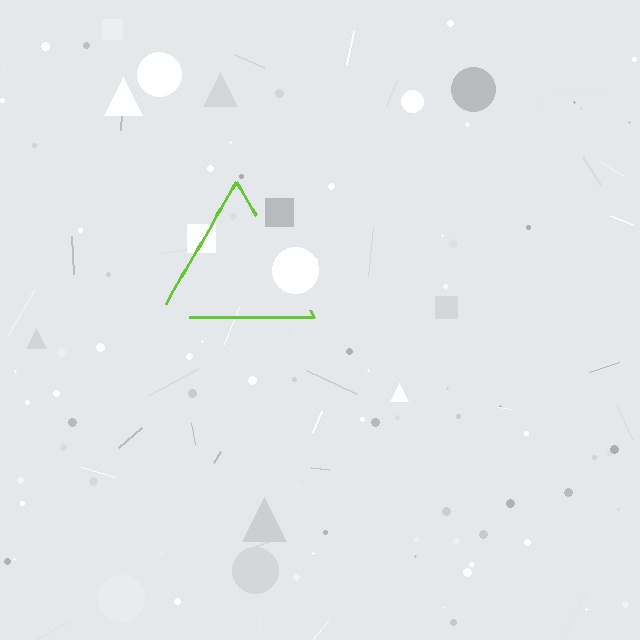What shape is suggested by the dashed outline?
The dashed outline suggests a triangle.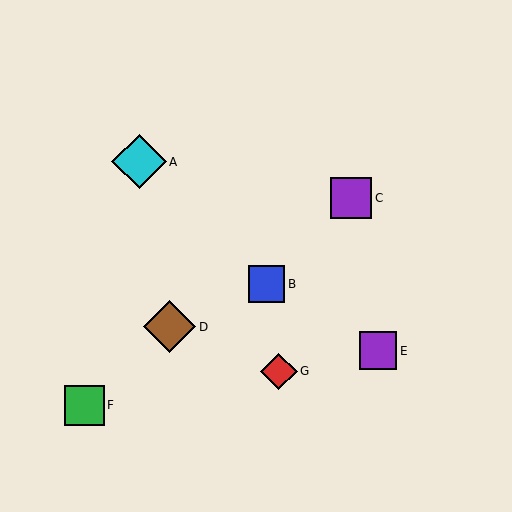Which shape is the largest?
The cyan diamond (labeled A) is the largest.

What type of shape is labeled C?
Shape C is a purple square.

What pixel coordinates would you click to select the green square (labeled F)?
Click at (84, 405) to select the green square F.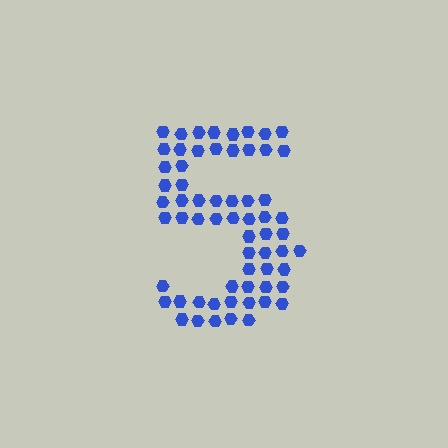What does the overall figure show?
The overall figure shows the digit 5.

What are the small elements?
The small elements are hexagons.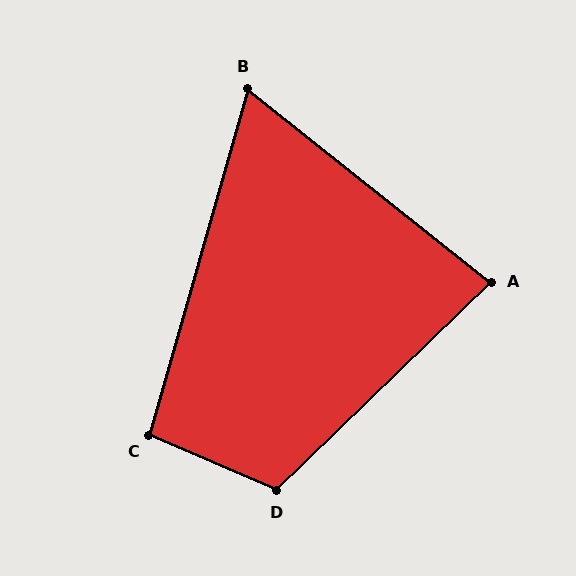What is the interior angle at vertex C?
Approximately 97 degrees (obtuse).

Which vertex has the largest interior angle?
D, at approximately 113 degrees.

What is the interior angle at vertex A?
Approximately 83 degrees (acute).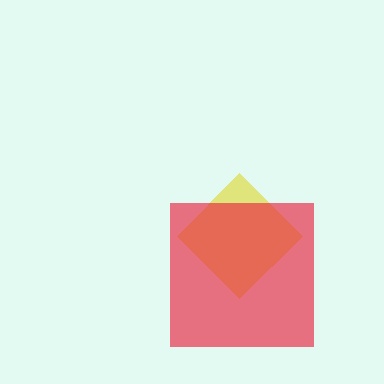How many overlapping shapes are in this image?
There are 2 overlapping shapes in the image.